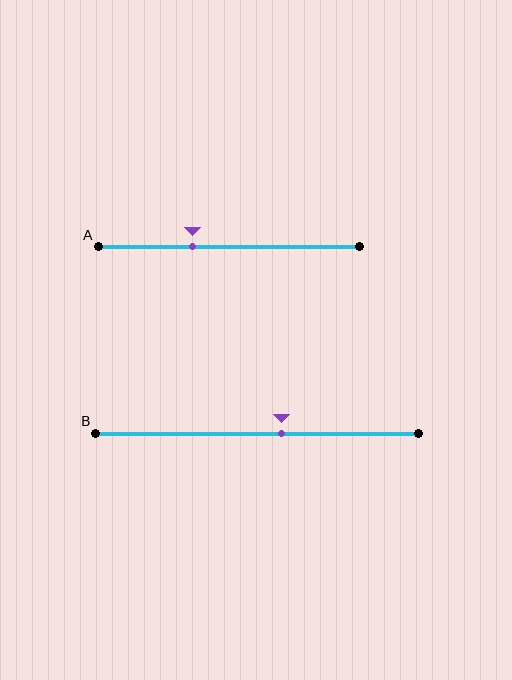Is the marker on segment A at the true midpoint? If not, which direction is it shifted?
No, the marker on segment A is shifted to the left by about 14% of the segment length.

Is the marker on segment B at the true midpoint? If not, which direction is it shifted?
No, the marker on segment B is shifted to the right by about 8% of the segment length.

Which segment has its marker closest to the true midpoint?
Segment B has its marker closest to the true midpoint.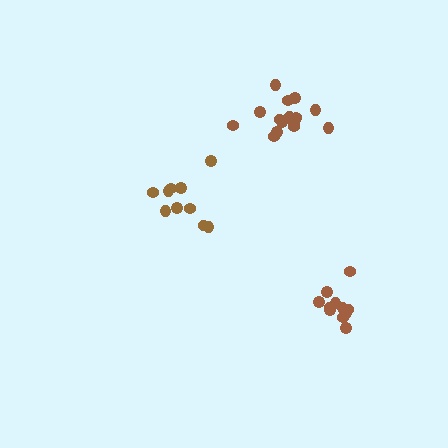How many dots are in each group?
Group 1: 10 dots, Group 2: 11 dots, Group 3: 16 dots (37 total).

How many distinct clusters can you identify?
There are 3 distinct clusters.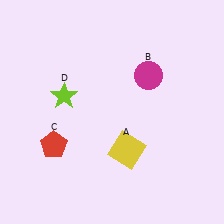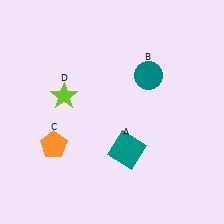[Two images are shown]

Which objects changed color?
A changed from yellow to teal. B changed from magenta to teal. C changed from red to orange.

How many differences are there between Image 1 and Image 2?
There are 3 differences between the two images.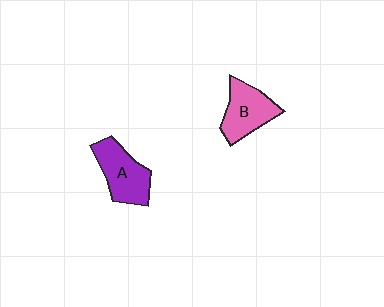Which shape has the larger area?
Shape A (purple).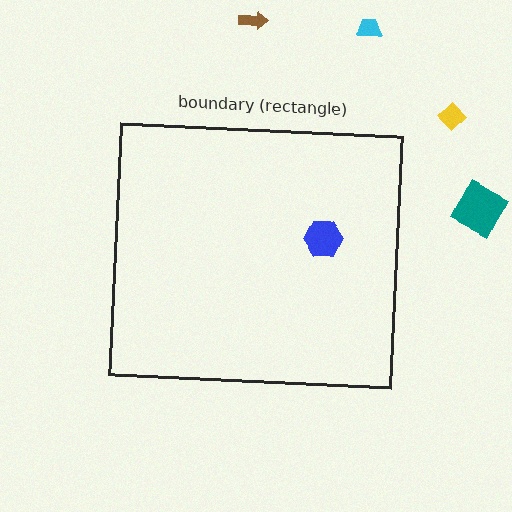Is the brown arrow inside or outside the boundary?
Outside.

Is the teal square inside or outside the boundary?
Outside.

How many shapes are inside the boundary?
1 inside, 4 outside.